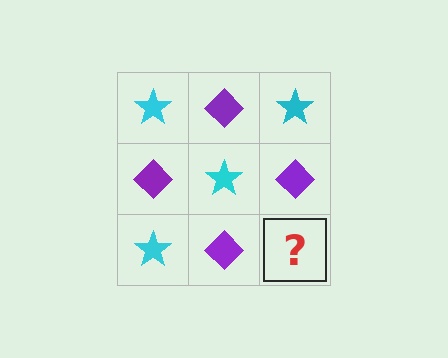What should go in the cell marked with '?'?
The missing cell should contain a cyan star.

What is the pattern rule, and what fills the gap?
The rule is that it alternates cyan star and purple diamond in a checkerboard pattern. The gap should be filled with a cyan star.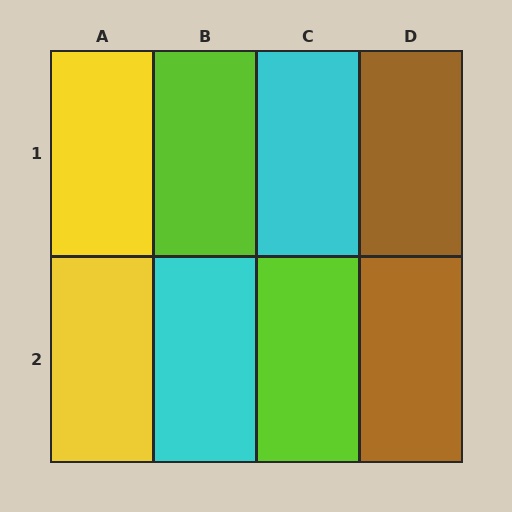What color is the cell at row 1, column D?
Brown.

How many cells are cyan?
2 cells are cyan.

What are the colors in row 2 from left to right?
Yellow, cyan, lime, brown.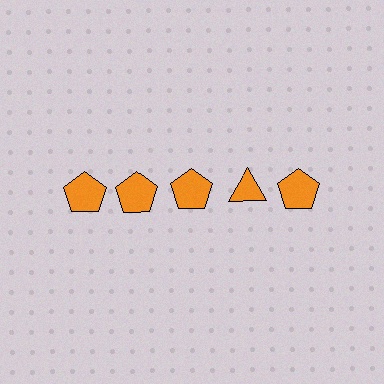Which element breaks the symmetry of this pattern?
The orange triangle in the top row, second from right column breaks the symmetry. All other shapes are orange pentagons.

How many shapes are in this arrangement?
There are 5 shapes arranged in a grid pattern.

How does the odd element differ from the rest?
It has a different shape: triangle instead of pentagon.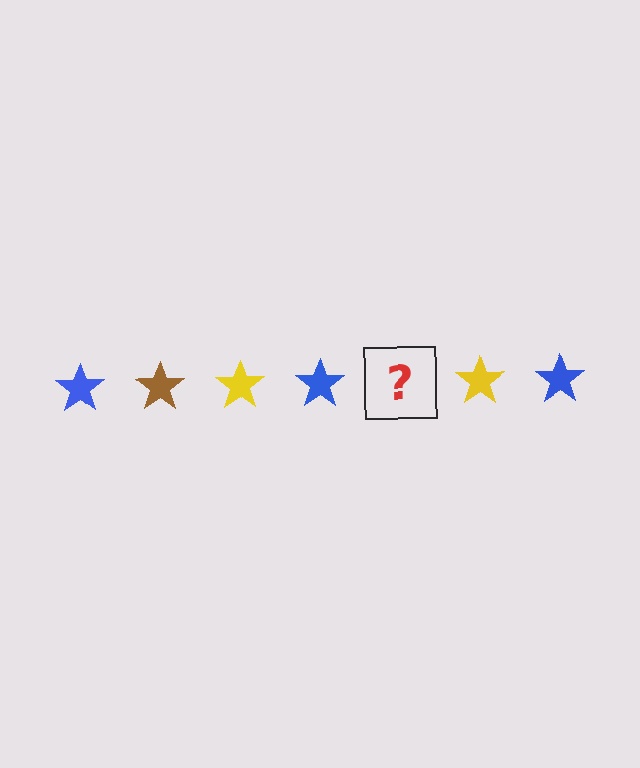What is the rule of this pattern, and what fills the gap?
The rule is that the pattern cycles through blue, brown, yellow stars. The gap should be filled with a brown star.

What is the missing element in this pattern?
The missing element is a brown star.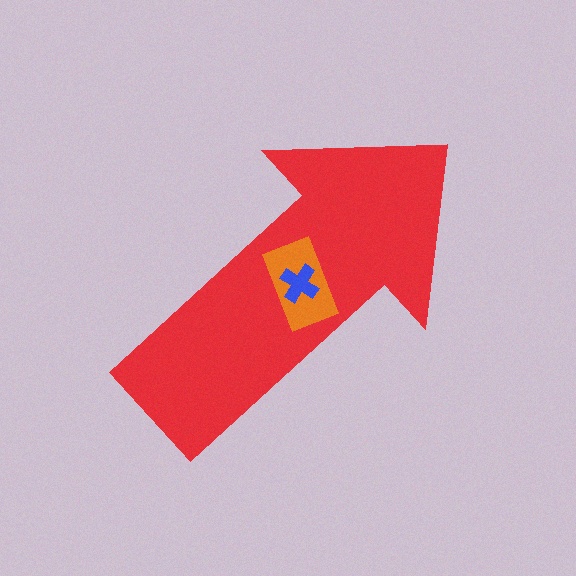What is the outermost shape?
The red arrow.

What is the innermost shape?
The blue cross.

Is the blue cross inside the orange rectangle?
Yes.